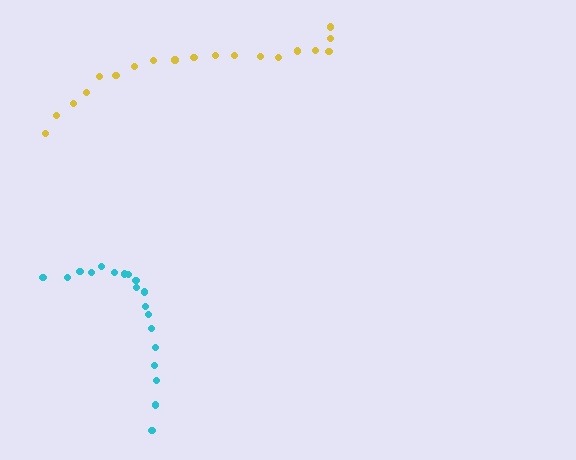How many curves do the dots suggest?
There are 2 distinct paths.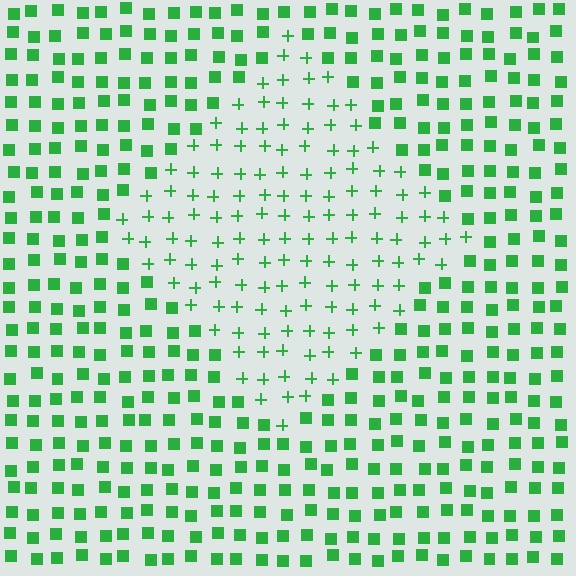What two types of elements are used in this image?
The image uses plus signs inside the diamond region and squares outside it.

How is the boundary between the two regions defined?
The boundary is defined by a change in element shape: plus signs inside vs. squares outside. All elements share the same color and spacing.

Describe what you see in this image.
The image is filled with small green elements arranged in a uniform grid. A diamond-shaped region contains plus signs, while the surrounding area contains squares. The boundary is defined purely by the change in element shape.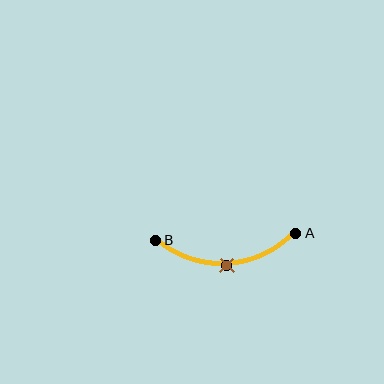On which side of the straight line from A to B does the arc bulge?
The arc bulges below the straight line connecting A and B.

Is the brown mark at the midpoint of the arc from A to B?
Yes. The brown mark lies on the arc at equal arc-length from both A and B — it is the arc midpoint.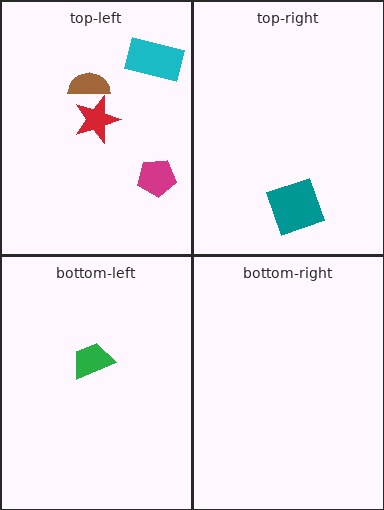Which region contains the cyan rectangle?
The top-left region.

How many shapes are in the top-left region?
4.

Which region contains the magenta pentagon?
The top-left region.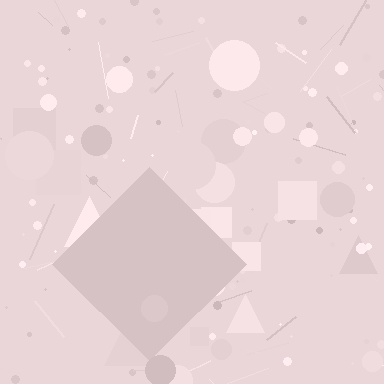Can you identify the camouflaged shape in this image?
The camouflaged shape is a diamond.